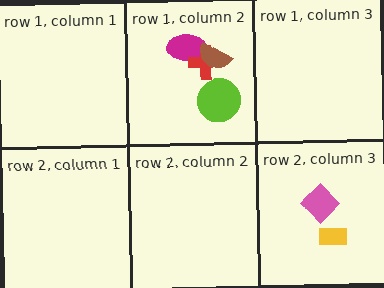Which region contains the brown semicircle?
The row 1, column 2 region.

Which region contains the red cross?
The row 1, column 2 region.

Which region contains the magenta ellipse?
The row 1, column 2 region.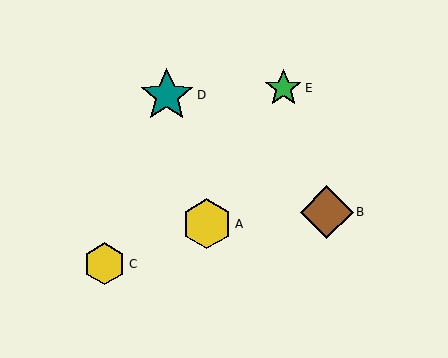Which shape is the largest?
The teal star (labeled D) is the largest.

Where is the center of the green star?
The center of the green star is at (283, 88).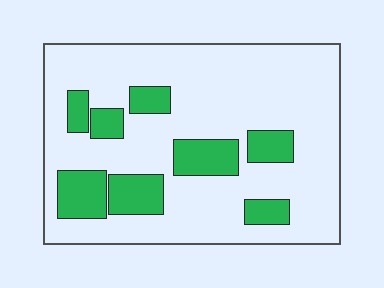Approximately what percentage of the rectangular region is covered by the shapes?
Approximately 20%.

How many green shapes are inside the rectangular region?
8.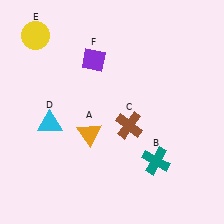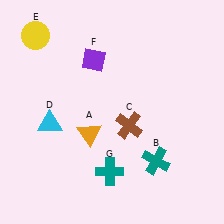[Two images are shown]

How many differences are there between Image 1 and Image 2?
There is 1 difference between the two images.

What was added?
A teal cross (G) was added in Image 2.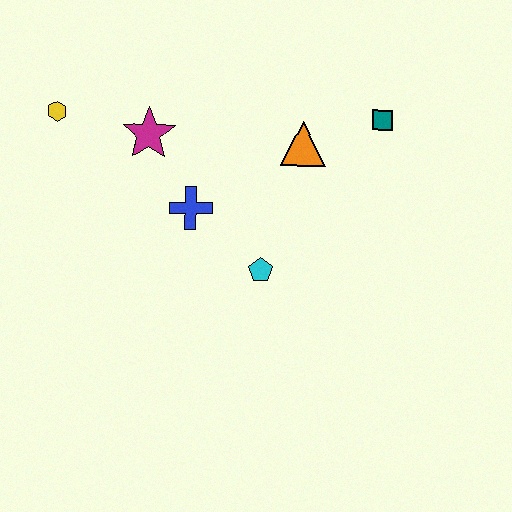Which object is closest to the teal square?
The orange triangle is closest to the teal square.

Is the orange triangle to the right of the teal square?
No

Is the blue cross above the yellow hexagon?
No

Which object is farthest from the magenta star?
The teal square is farthest from the magenta star.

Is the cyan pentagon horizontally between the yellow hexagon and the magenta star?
No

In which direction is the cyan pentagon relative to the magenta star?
The cyan pentagon is below the magenta star.